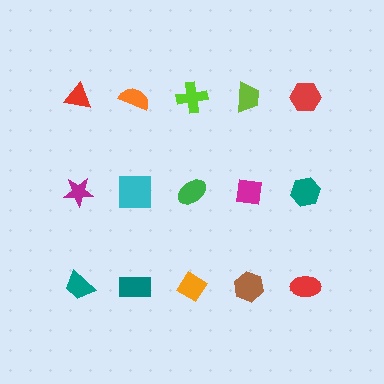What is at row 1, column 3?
A lime cross.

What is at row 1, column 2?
An orange semicircle.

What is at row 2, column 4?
A magenta square.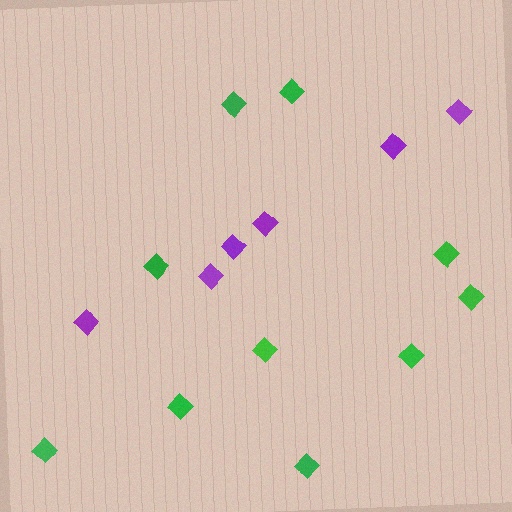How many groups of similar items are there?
There are 2 groups: one group of green diamonds (10) and one group of purple diamonds (6).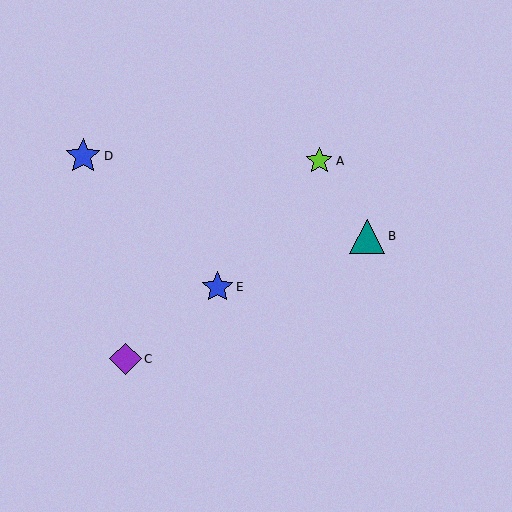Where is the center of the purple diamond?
The center of the purple diamond is at (125, 359).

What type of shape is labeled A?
Shape A is a lime star.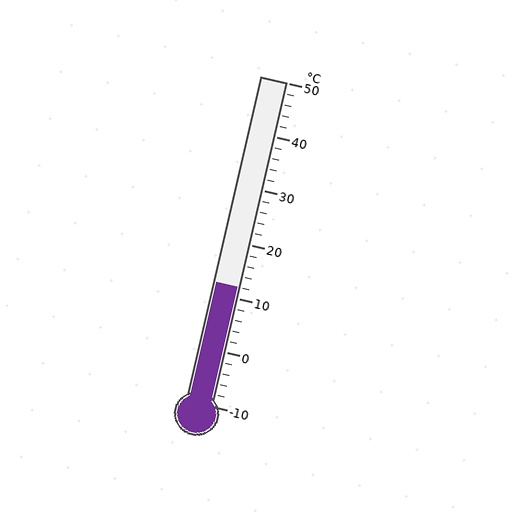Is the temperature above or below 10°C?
The temperature is above 10°C.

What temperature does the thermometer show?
The thermometer shows approximately 12°C.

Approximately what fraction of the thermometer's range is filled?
The thermometer is filled to approximately 35% of its range.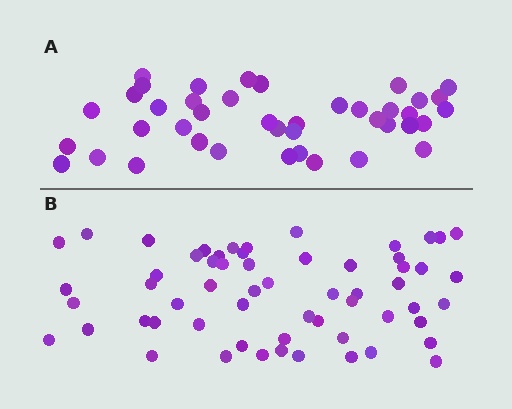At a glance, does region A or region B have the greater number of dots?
Region B (the bottom region) has more dots.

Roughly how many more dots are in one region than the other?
Region B has approximately 20 more dots than region A.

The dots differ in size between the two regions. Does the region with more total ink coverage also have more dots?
No. Region A has more total ink coverage because its dots are larger, but region B actually contains more individual dots. Total area can be misleading — the number of items is what matters here.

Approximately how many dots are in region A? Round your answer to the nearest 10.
About 40 dots. (The exact count is 41, which rounds to 40.)